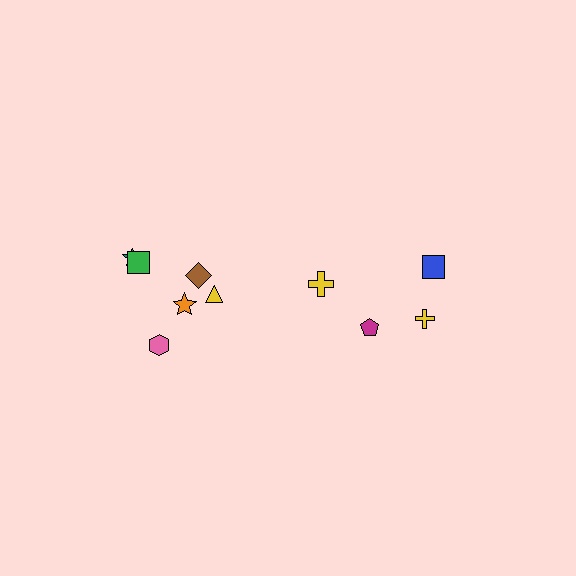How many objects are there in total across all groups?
There are 10 objects.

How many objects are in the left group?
There are 6 objects.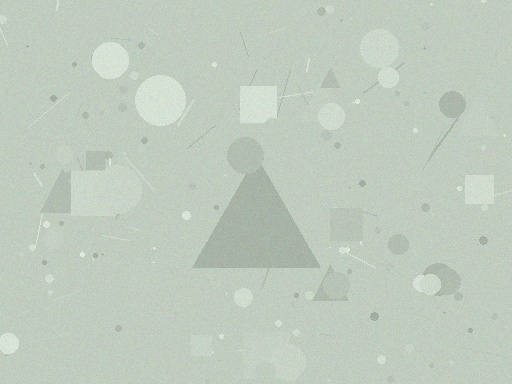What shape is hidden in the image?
A triangle is hidden in the image.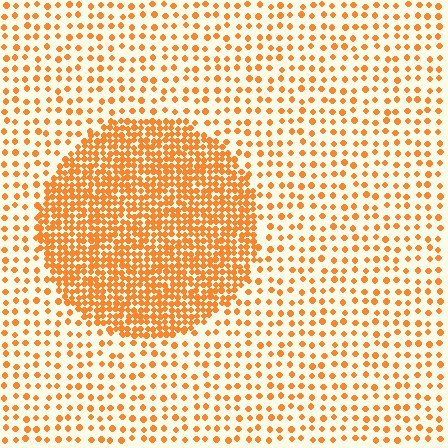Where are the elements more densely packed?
The elements are more densely packed inside the circle boundary.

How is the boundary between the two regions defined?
The boundary is defined by a change in element density (approximately 2.9x ratio). All elements are the same color, size, and shape.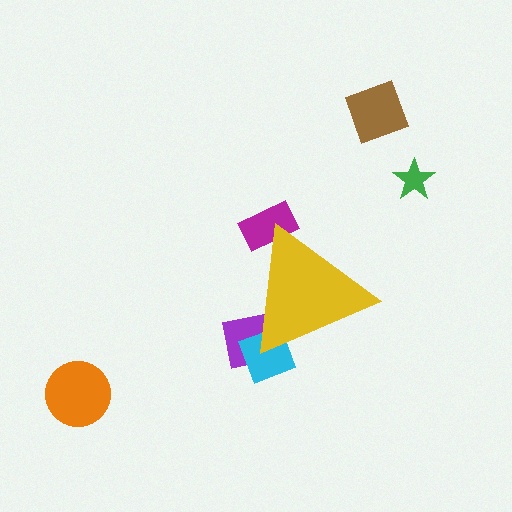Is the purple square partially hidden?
Yes, the purple square is partially hidden behind the yellow triangle.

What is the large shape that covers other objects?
A yellow triangle.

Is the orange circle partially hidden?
No, the orange circle is fully visible.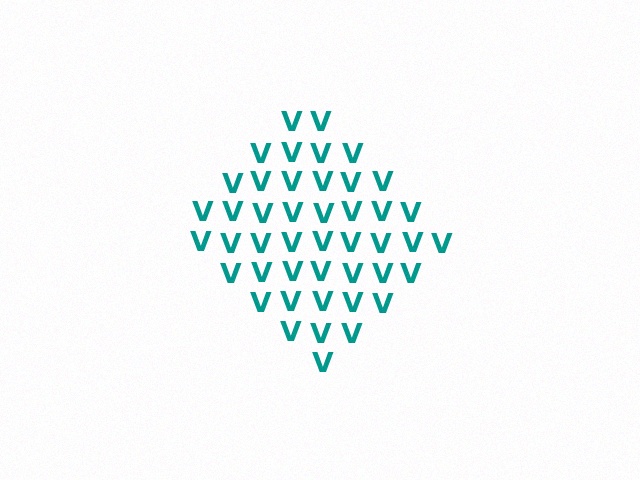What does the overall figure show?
The overall figure shows a diamond.